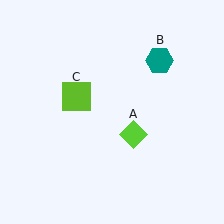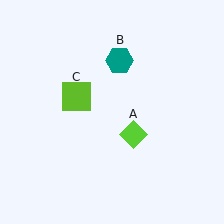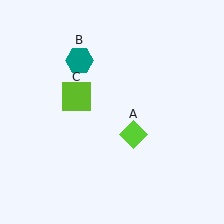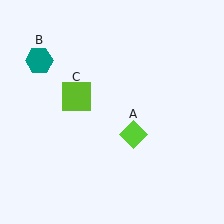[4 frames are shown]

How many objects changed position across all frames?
1 object changed position: teal hexagon (object B).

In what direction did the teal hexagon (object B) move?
The teal hexagon (object B) moved left.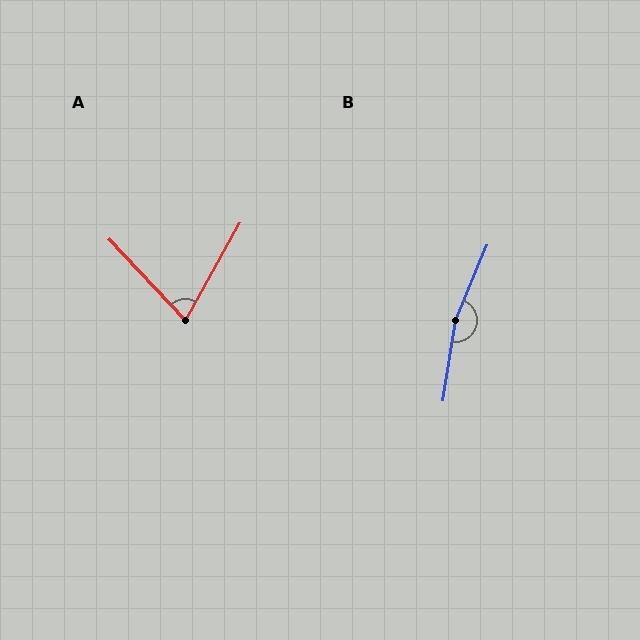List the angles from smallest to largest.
A (72°), B (166°).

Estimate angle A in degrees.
Approximately 72 degrees.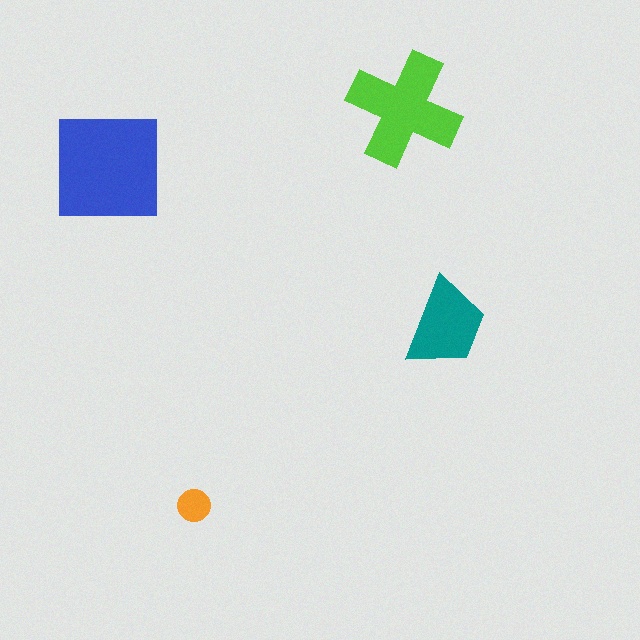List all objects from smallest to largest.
The orange circle, the teal trapezoid, the lime cross, the blue square.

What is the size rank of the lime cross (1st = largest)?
2nd.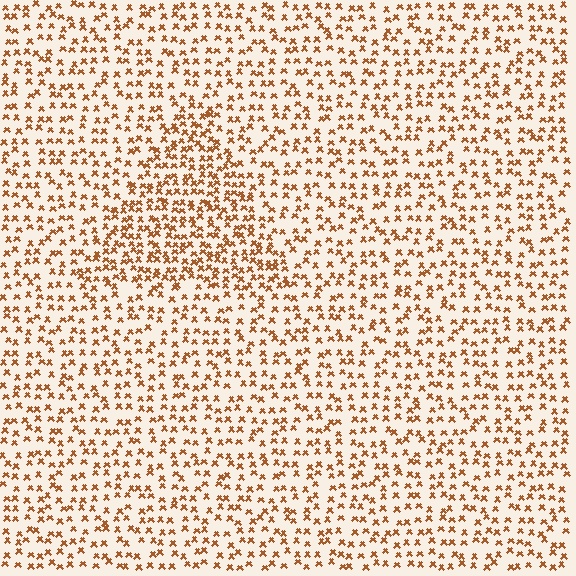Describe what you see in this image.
The image contains small brown elements arranged at two different densities. A triangle-shaped region is visible where the elements are more densely packed than the surrounding area.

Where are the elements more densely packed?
The elements are more densely packed inside the triangle boundary.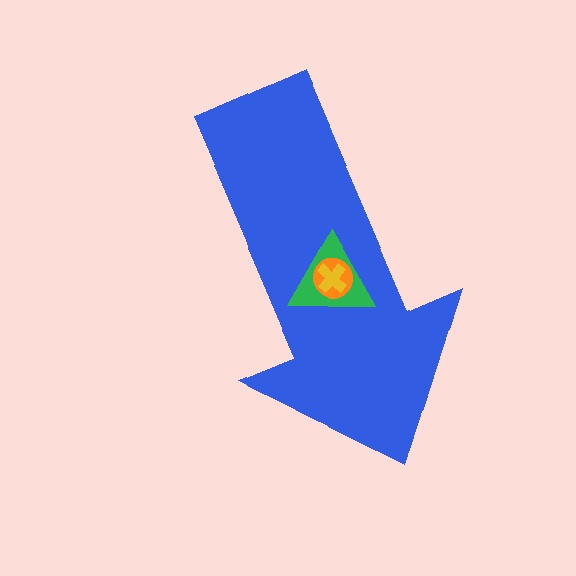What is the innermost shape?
The yellow cross.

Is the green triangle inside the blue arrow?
Yes.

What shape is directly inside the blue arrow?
The green triangle.